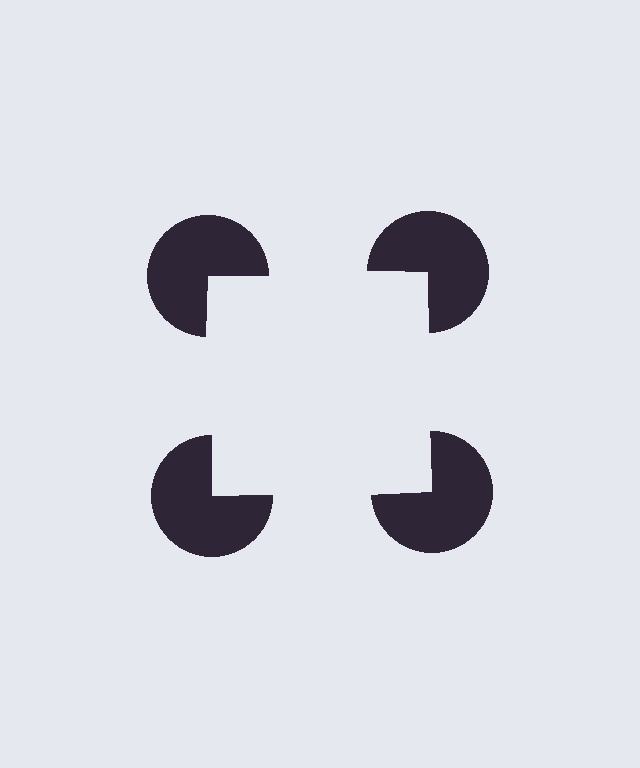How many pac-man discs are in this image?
There are 4 — one at each vertex of the illusory square.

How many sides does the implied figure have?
4 sides.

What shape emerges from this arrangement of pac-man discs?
An illusory square — its edges are inferred from the aligned wedge cuts in the pac-man discs, not physically drawn.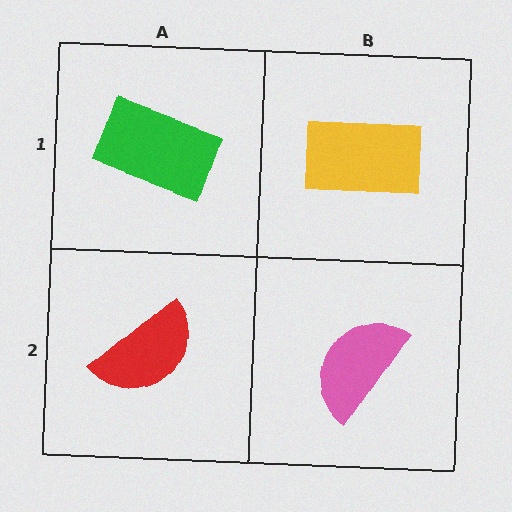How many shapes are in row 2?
2 shapes.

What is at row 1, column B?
A yellow rectangle.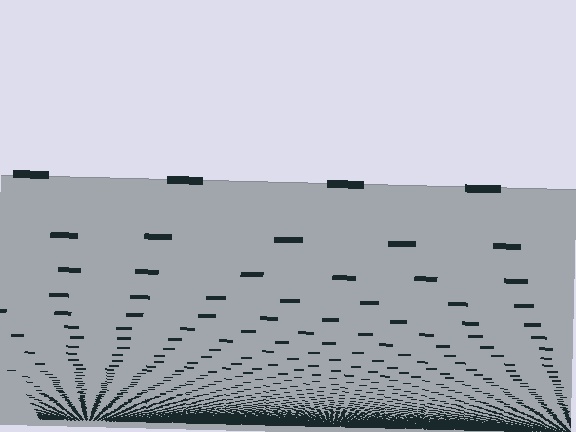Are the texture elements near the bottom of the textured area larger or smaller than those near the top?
Smaller. The gradient is inverted — elements near the bottom are smaller and denser.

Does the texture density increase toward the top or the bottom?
Density increases toward the bottom.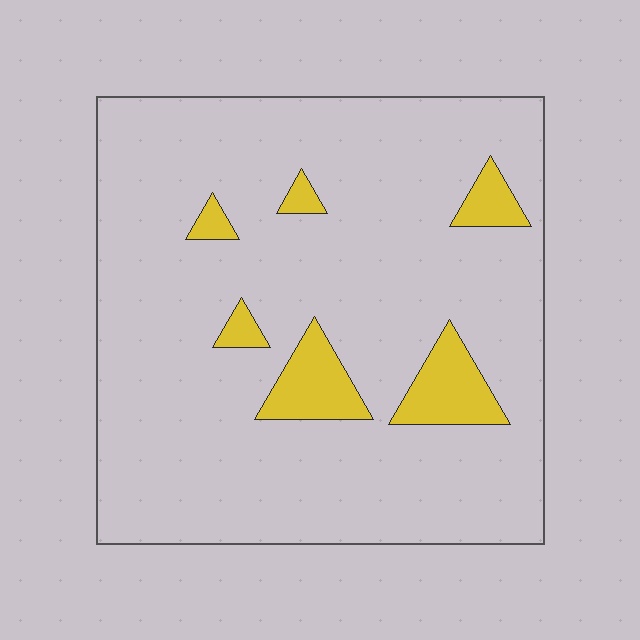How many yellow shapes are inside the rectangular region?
6.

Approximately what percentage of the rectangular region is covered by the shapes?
Approximately 10%.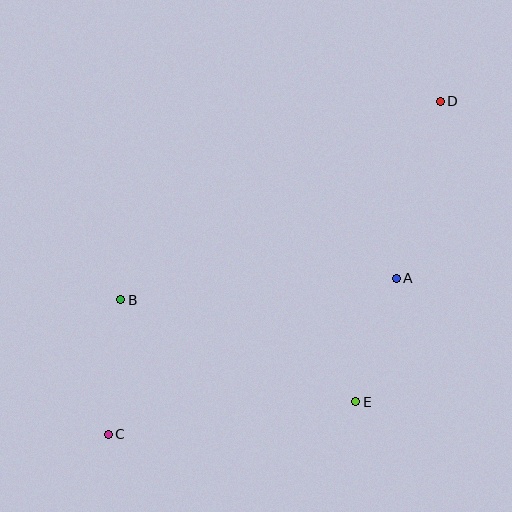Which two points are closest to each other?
Points A and E are closest to each other.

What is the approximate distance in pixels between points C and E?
The distance between C and E is approximately 249 pixels.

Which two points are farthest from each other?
Points C and D are farthest from each other.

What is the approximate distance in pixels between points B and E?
The distance between B and E is approximately 256 pixels.